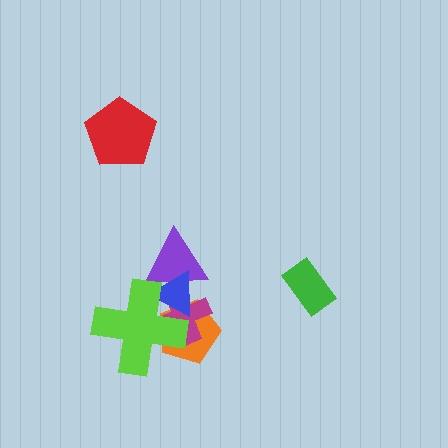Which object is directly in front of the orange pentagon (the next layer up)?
The magenta cross is directly in front of the orange pentagon.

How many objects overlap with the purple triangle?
3 objects overlap with the purple triangle.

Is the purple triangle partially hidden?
Yes, it is partially covered by another shape.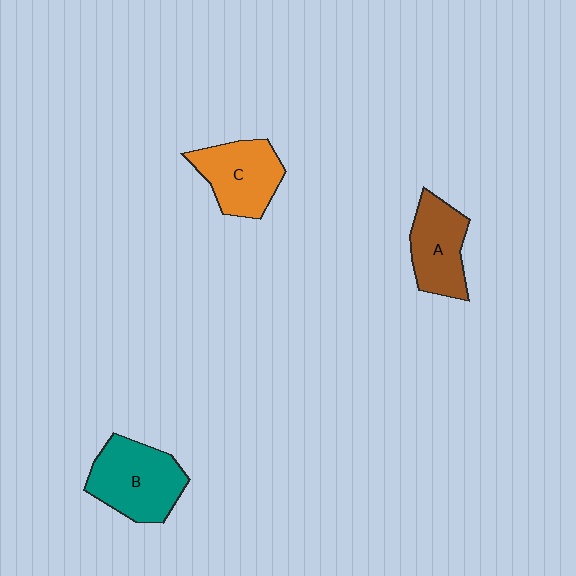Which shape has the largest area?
Shape B (teal).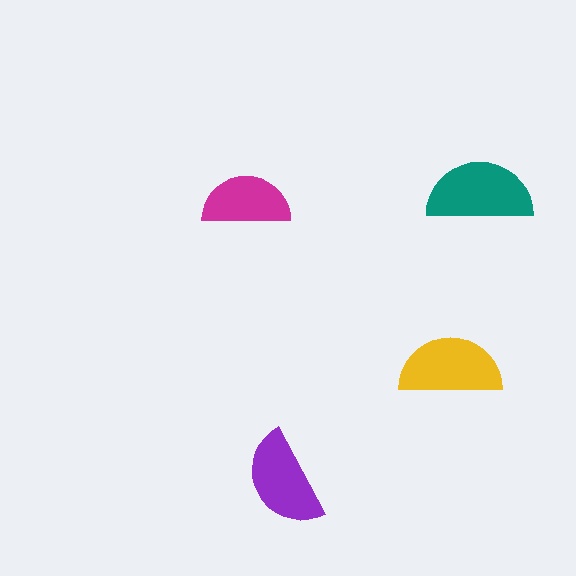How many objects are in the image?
There are 4 objects in the image.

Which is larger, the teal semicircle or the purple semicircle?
The teal one.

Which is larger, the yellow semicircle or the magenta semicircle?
The yellow one.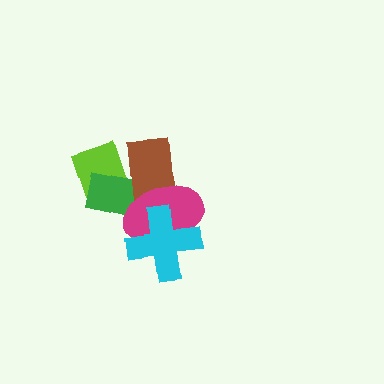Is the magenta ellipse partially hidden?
Yes, it is partially covered by another shape.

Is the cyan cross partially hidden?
No, no other shape covers it.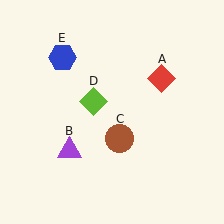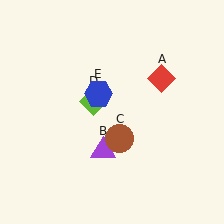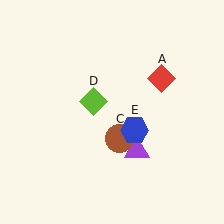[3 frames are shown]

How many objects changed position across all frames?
2 objects changed position: purple triangle (object B), blue hexagon (object E).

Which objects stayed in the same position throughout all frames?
Red diamond (object A) and brown circle (object C) and lime diamond (object D) remained stationary.